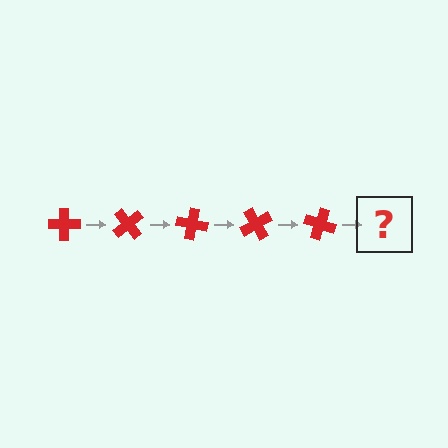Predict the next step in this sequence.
The next step is a red cross rotated 250 degrees.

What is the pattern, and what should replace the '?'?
The pattern is that the cross rotates 50 degrees each step. The '?' should be a red cross rotated 250 degrees.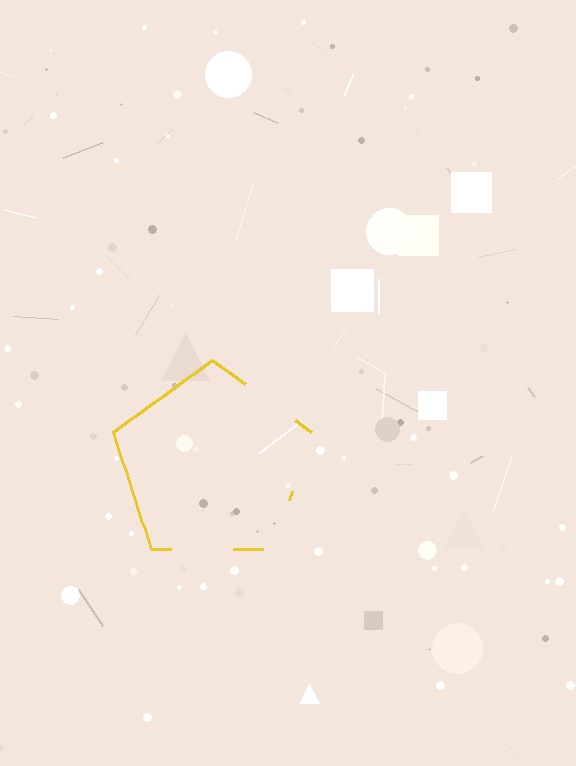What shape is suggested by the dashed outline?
The dashed outline suggests a pentagon.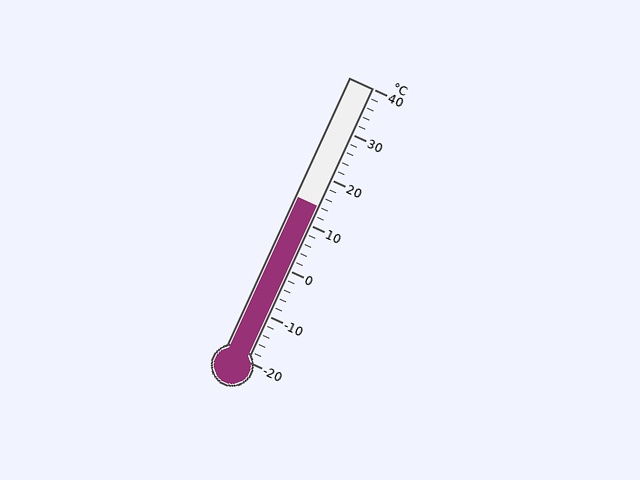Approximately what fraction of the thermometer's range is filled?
The thermometer is filled to approximately 55% of its range.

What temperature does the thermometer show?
The thermometer shows approximately 14°C.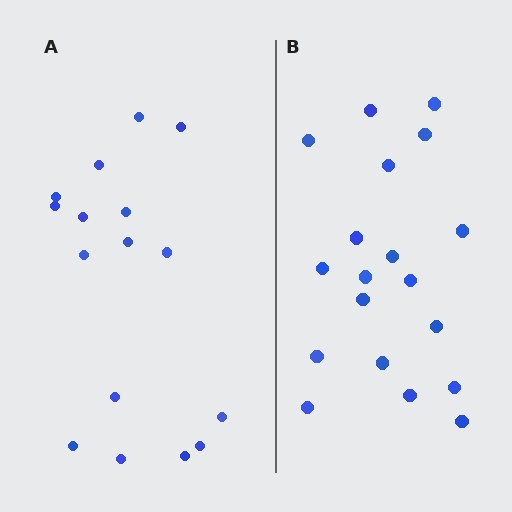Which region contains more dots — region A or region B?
Region B (the right region) has more dots.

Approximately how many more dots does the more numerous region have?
Region B has just a few more — roughly 2 or 3 more dots than region A.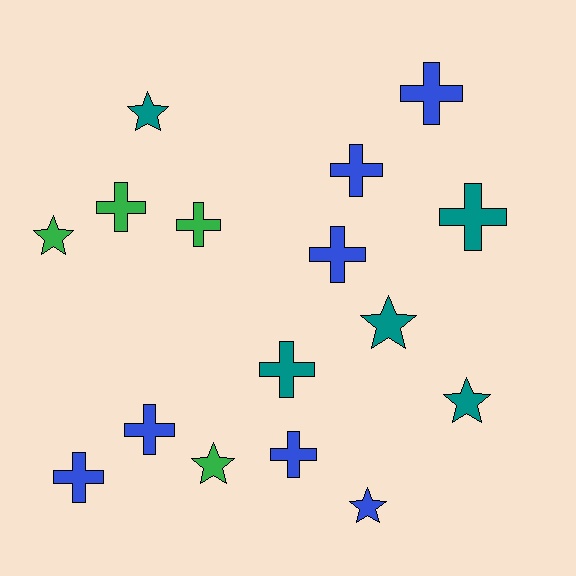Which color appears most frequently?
Blue, with 7 objects.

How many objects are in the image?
There are 16 objects.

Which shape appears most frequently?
Cross, with 10 objects.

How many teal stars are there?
There are 3 teal stars.